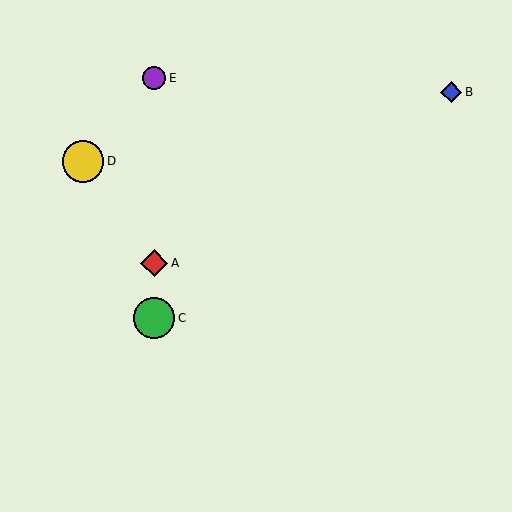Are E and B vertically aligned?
No, E is at x≈154 and B is at x≈451.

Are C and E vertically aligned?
Yes, both are at x≈154.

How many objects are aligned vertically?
3 objects (A, C, E) are aligned vertically.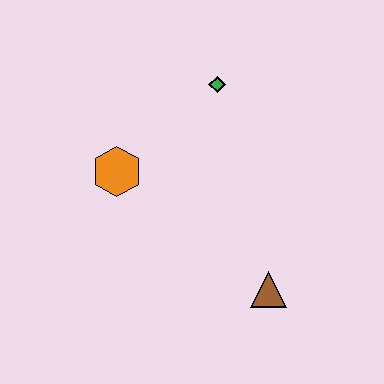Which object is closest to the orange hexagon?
The green diamond is closest to the orange hexagon.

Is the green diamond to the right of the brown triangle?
No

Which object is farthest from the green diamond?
The brown triangle is farthest from the green diamond.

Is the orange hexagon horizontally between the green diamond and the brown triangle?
No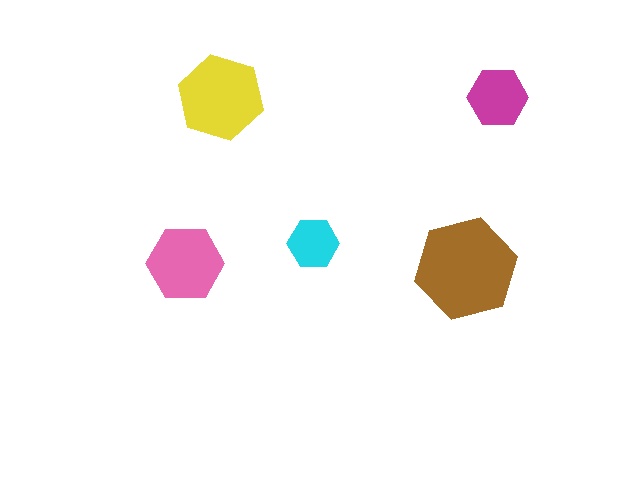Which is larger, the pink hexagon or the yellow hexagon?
The yellow one.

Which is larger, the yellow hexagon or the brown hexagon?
The brown one.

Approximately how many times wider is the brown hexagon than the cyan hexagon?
About 2 times wider.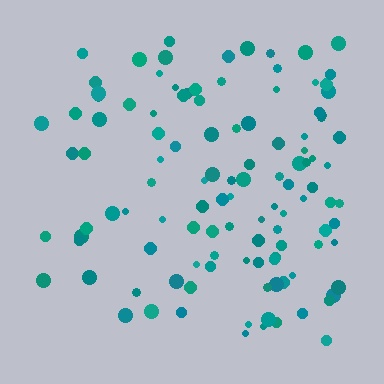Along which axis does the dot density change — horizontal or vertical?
Horizontal.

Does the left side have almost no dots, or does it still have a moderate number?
Still a moderate number, just noticeably fewer than the right.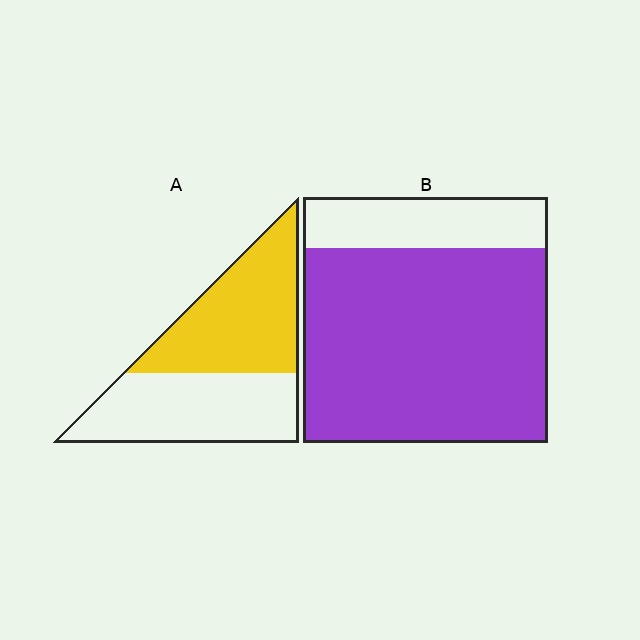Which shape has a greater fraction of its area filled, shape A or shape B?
Shape B.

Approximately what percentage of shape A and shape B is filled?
A is approximately 50% and B is approximately 80%.